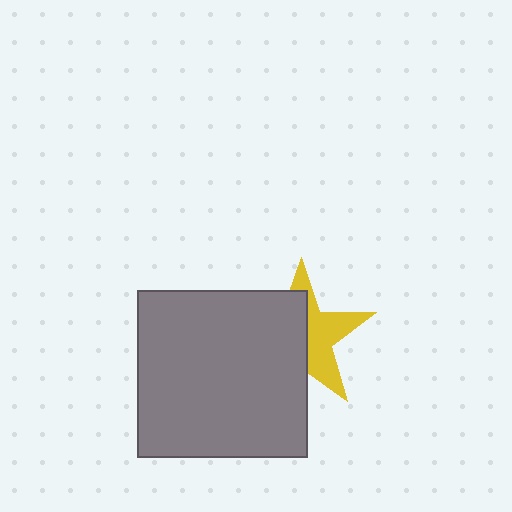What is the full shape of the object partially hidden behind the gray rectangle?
The partially hidden object is a yellow star.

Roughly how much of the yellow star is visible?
About half of it is visible (roughly 45%).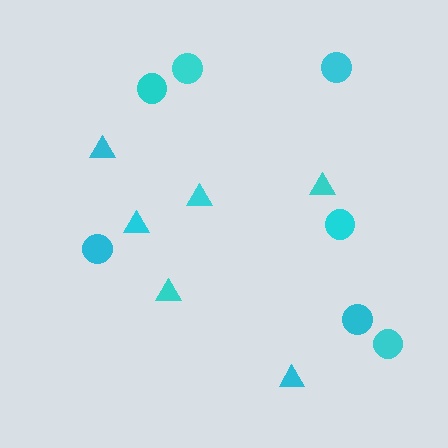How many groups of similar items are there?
There are 2 groups: one group of circles (7) and one group of triangles (6).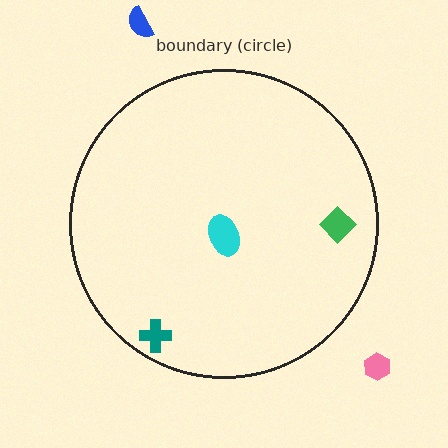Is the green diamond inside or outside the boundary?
Inside.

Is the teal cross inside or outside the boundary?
Inside.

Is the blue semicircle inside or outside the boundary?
Outside.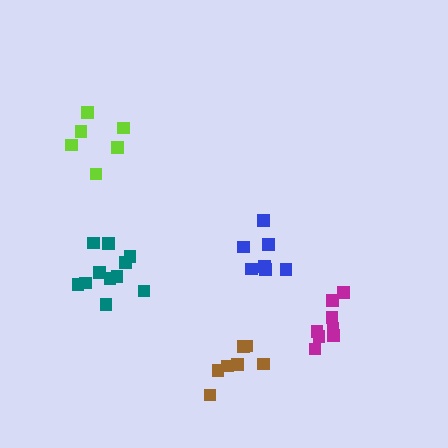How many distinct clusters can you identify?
There are 5 distinct clusters.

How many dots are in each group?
Group 1: 7 dots, Group 2: 6 dots, Group 3: 8 dots, Group 4: 11 dots, Group 5: 7 dots (39 total).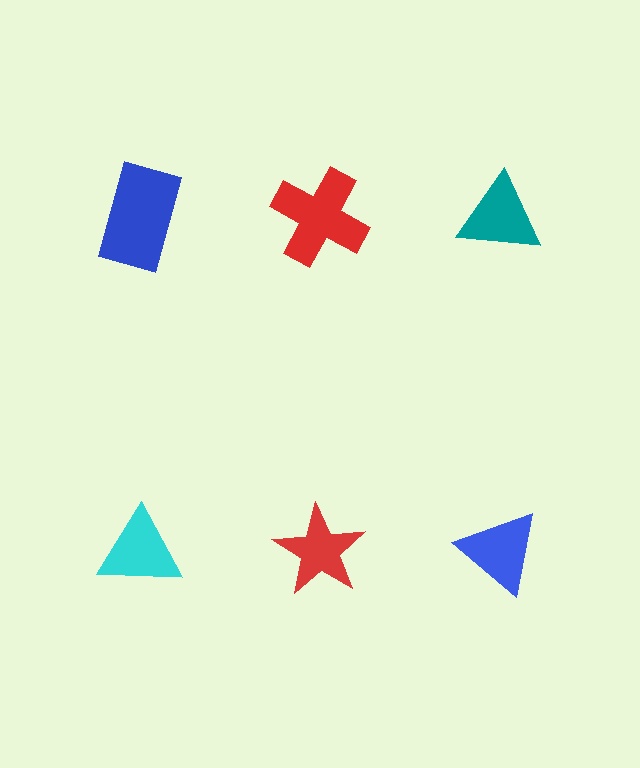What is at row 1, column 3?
A teal triangle.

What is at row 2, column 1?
A cyan triangle.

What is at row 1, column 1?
A blue rectangle.